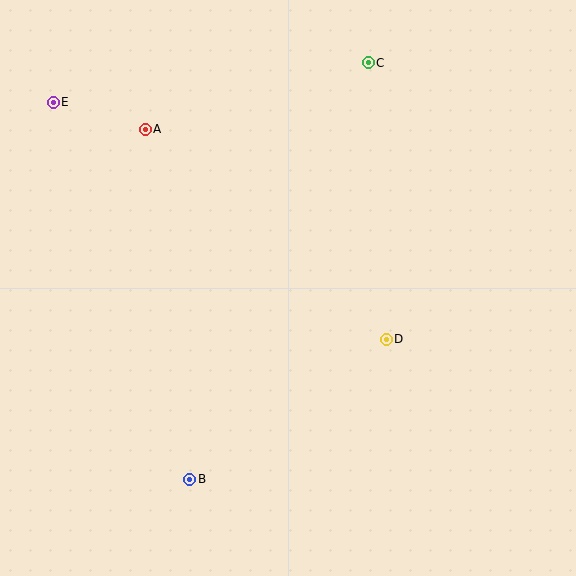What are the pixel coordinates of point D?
Point D is at (386, 339).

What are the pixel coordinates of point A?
Point A is at (145, 129).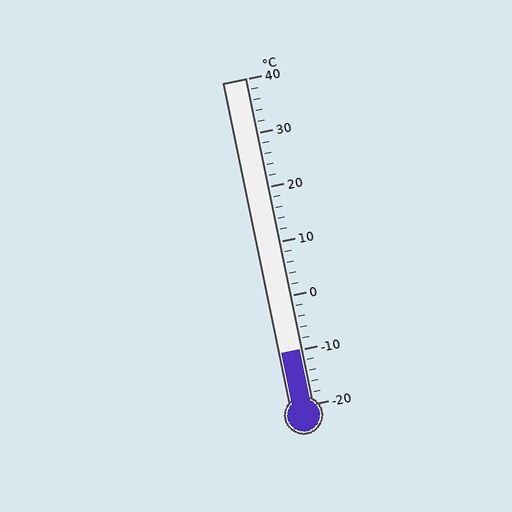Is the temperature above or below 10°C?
The temperature is below 10°C.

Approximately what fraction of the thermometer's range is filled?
The thermometer is filled to approximately 15% of its range.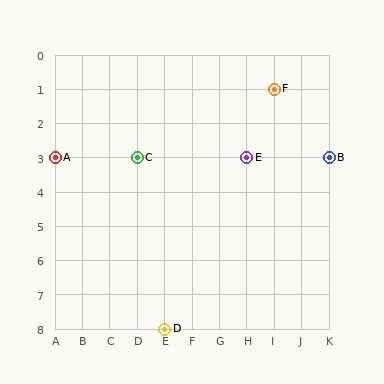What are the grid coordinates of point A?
Point A is at grid coordinates (A, 3).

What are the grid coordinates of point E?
Point E is at grid coordinates (H, 3).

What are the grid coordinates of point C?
Point C is at grid coordinates (D, 3).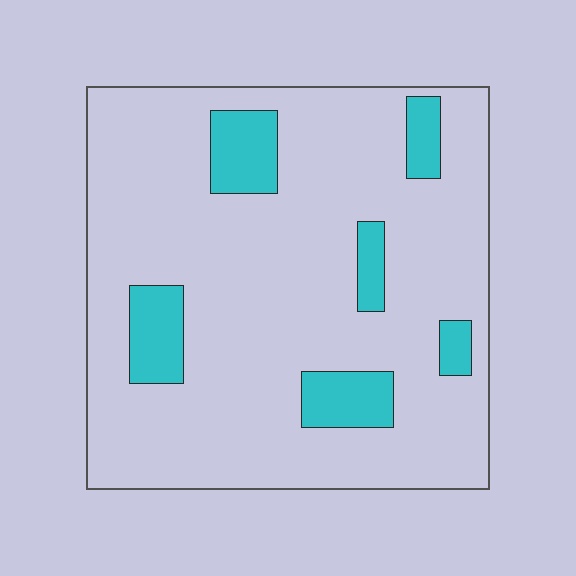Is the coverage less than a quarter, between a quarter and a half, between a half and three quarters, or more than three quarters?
Less than a quarter.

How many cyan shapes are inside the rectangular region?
6.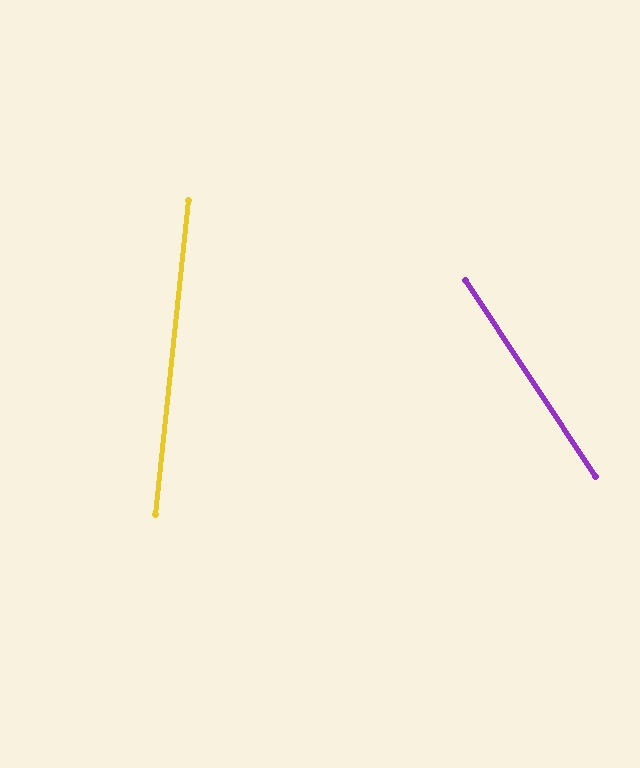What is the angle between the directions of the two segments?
Approximately 40 degrees.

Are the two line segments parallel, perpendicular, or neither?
Neither parallel nor perpendicular — they differ by about 40°.